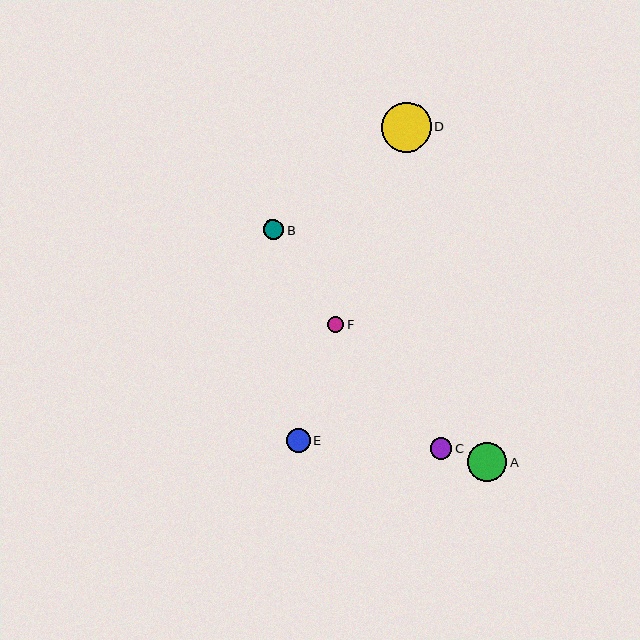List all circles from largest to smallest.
From largest to smallest: D, A, E, C, B, F.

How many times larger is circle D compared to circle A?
Circle D is approximately 1.3 times the size of circle A.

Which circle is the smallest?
Circle F is the smallest with a size of approximately 16 pixels.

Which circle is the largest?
Circle D is the largest with a size of approximately 50 pixels.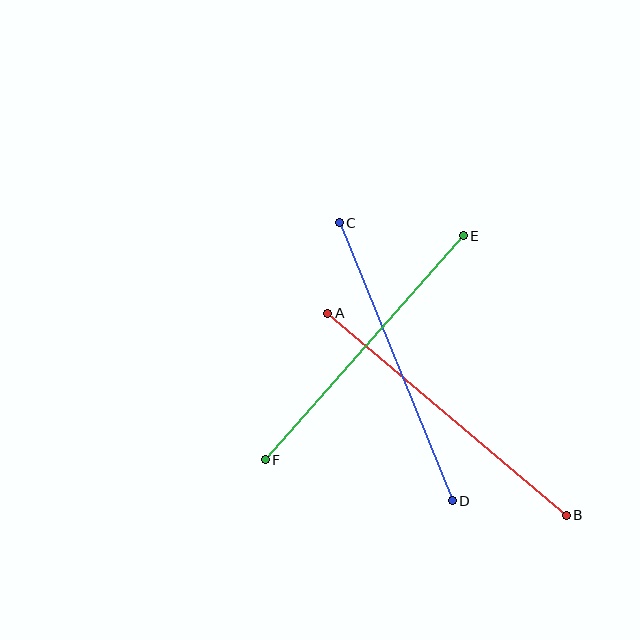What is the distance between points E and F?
The distance is approximately 299 pixels.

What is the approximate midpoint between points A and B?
The midpoint is at approximately (447, 414) pixels.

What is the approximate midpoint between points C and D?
The midpoint is at approximately (396, 362) pixels.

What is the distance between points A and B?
The distance is approximately 313 pixels.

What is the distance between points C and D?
The distance is approximately 300 pixels.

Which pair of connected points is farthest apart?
Points A and B are farthest apart.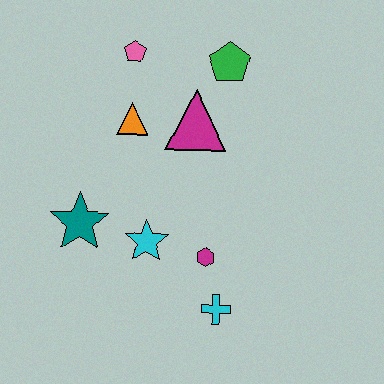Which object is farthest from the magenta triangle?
The cyan cross is farthest from the magenta triangle.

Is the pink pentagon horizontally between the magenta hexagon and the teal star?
Yes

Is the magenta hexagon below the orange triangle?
Yes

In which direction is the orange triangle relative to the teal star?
The orange triangle is above the teal star.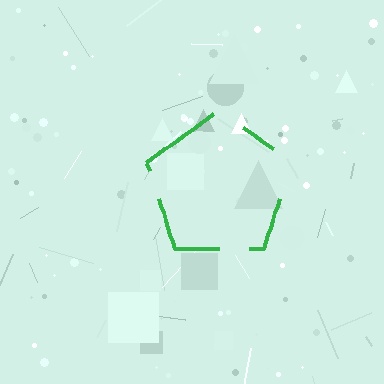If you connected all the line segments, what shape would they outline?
They would outline a pentagon.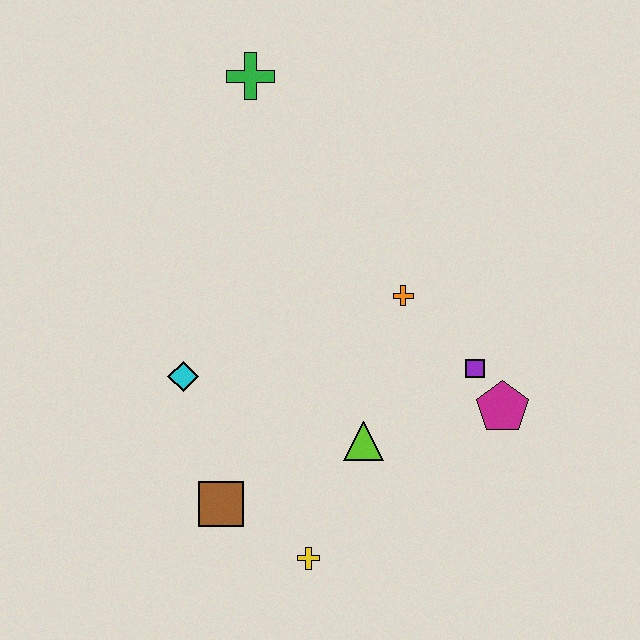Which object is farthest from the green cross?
The yellow cross is farthest from the green cross.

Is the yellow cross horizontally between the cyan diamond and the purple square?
Yes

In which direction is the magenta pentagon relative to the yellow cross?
The magenta pentagon is to the right of the yellow cross.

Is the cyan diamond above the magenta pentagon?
Yes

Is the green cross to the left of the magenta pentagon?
Yes